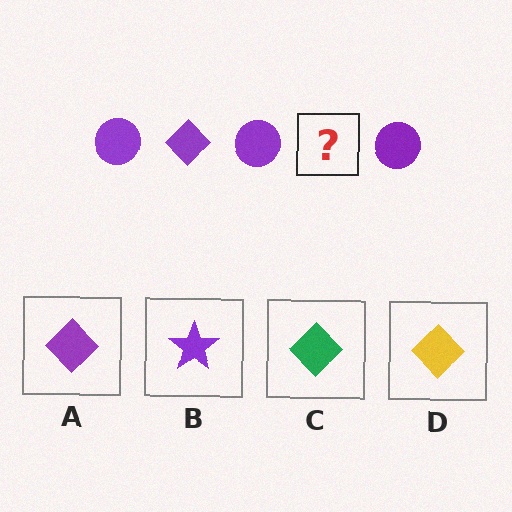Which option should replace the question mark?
Option A.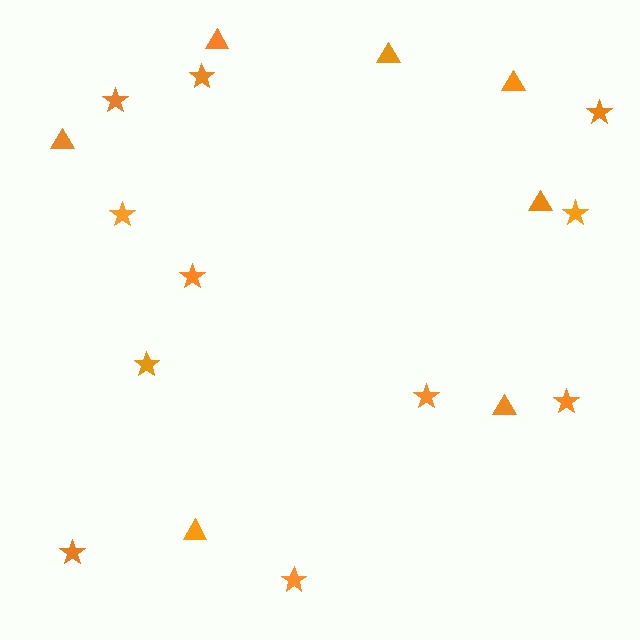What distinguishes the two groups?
There are 2 groups: one group of stars (11) and one group of triangles (7).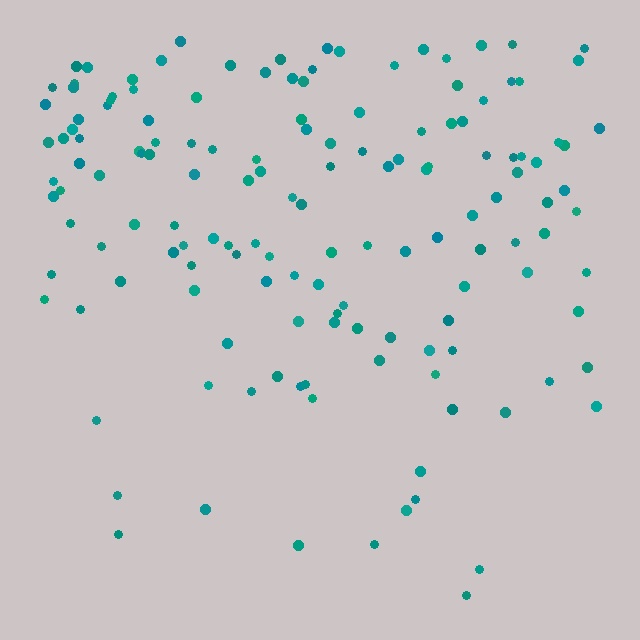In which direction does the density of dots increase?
From bottom to top, with the top side densest.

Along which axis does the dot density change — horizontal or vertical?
Vertical.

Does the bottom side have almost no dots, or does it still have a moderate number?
Still a moderate number, just noticeably fewer than the top.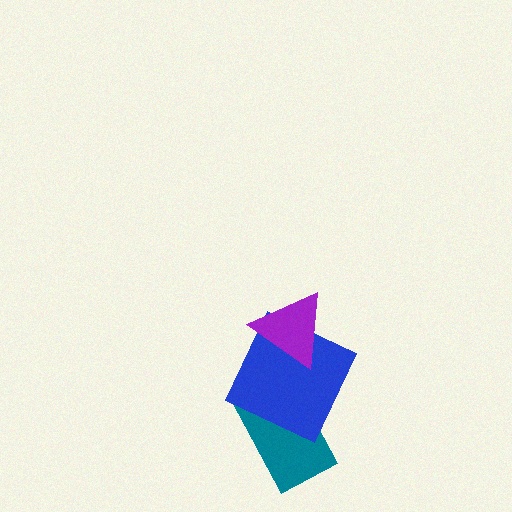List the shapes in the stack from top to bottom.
From top to bottom: the purple triangle, the blue square, the teal rectangle.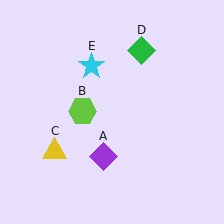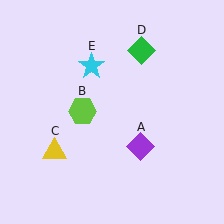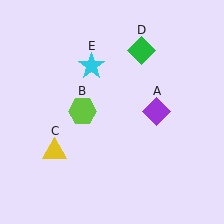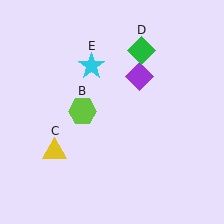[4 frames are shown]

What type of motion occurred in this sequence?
The purple diamond (object A) rotated counterclockwise around the center of the scene.